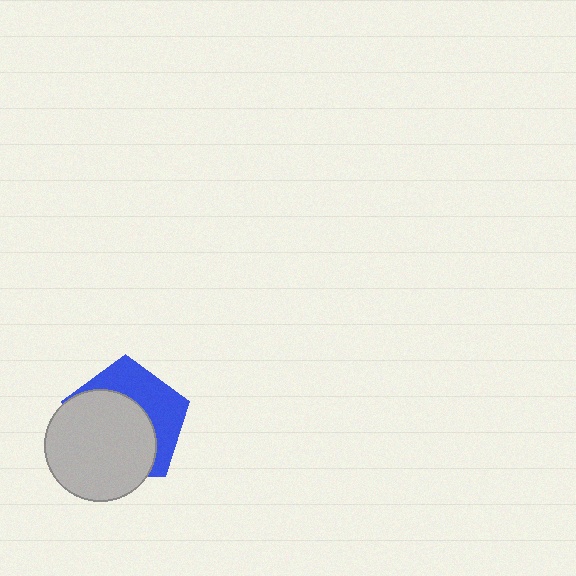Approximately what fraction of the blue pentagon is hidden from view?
Roughly 60% of the blue pentagon is hidden behind the light gray circle.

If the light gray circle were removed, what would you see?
You would see the complete blue pentagon.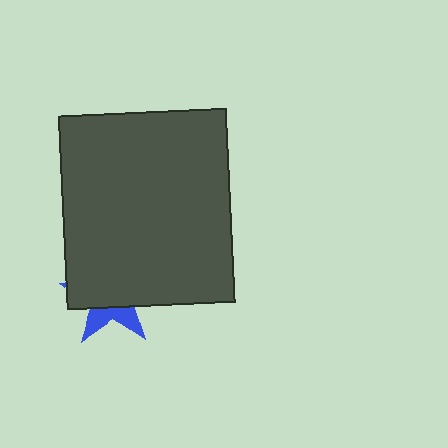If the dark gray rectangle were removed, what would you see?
You would see the complete blue star.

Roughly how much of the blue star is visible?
A small part of it is visible (roughly 31%).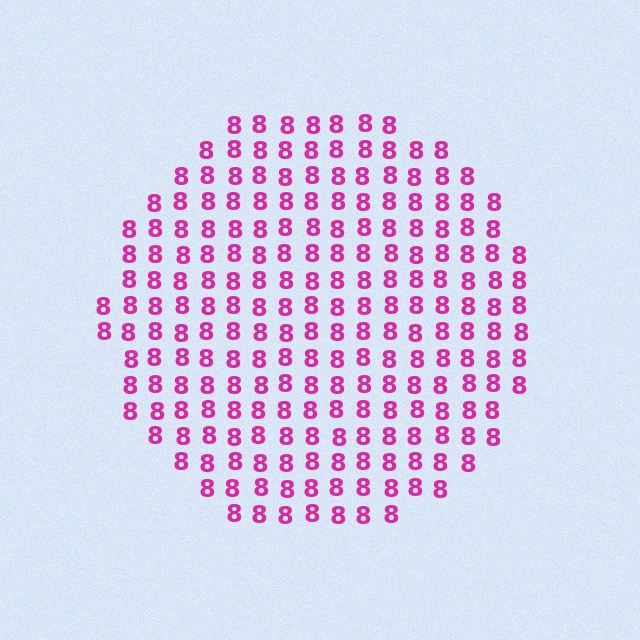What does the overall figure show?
The overall figure shows a circle.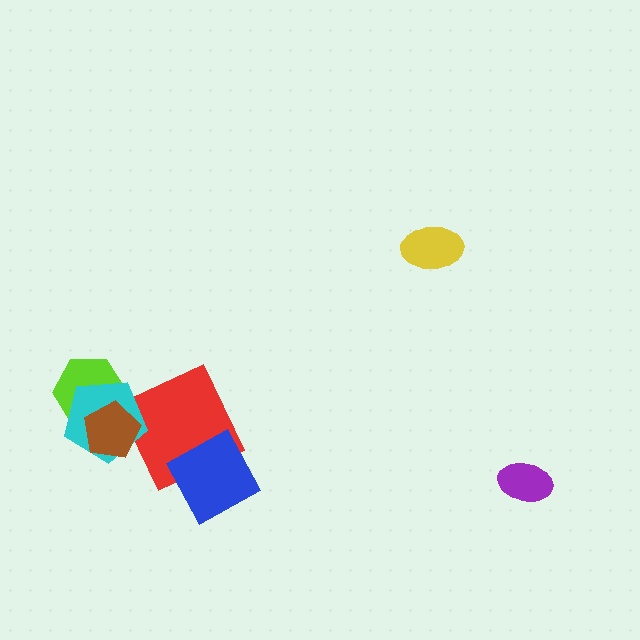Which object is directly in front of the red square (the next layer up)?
The cyan pentagon is directly in front of the red square.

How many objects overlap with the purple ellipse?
0 objects overlap with the purple ellipse.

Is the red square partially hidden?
Yes, it is partially covered by another shape.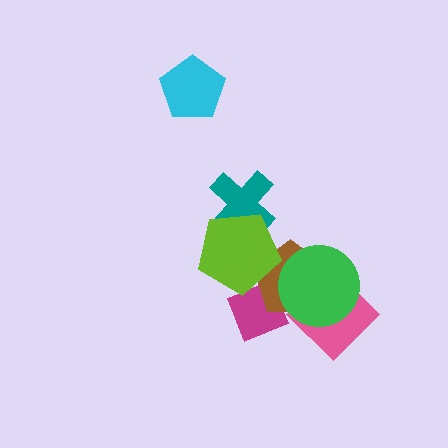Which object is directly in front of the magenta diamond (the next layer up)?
The brown pentagon is directly in front of the magenta diamond.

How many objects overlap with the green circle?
3 objects overlap with the green circle.